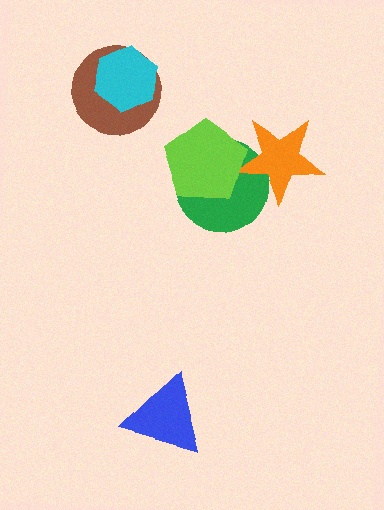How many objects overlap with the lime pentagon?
2 objects overlap with the lime pentagon.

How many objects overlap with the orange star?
2 objects overlap with the orange star.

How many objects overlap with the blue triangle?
0 objects overlap with the blue triangle.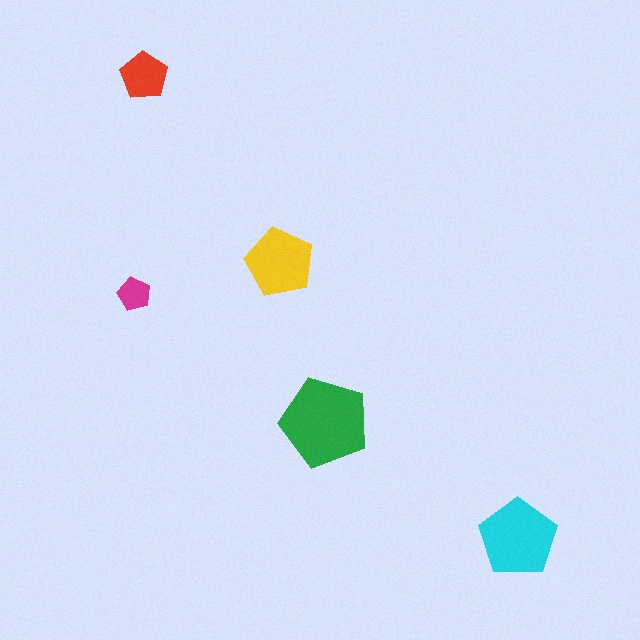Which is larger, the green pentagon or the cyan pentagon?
The green one.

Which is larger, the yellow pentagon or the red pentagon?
The yellow one.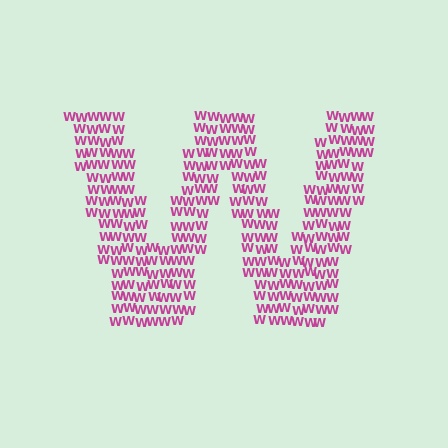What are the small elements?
The small elements are letter W's.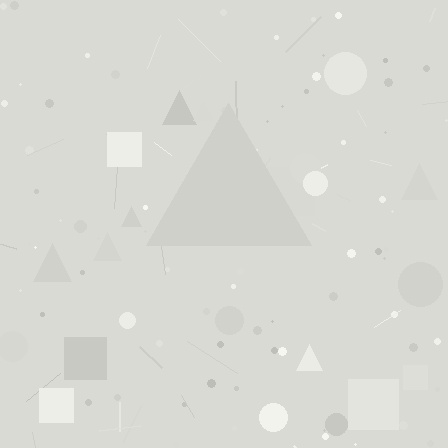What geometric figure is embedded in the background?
A triangle is embedded in the background.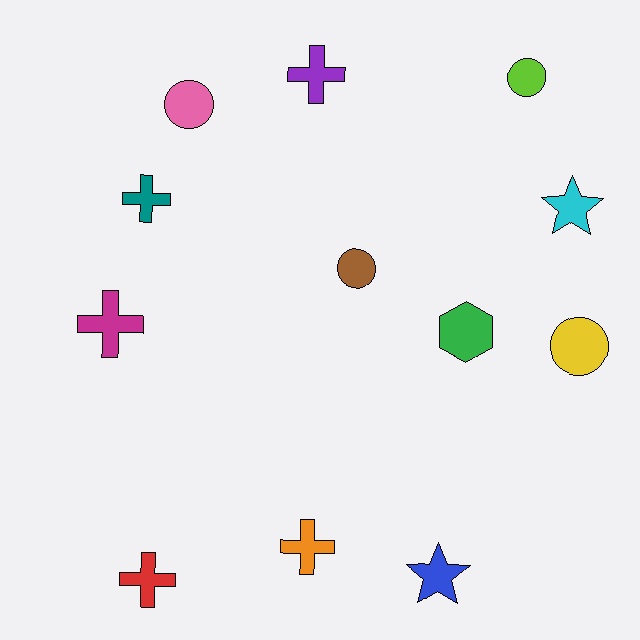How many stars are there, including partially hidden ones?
There are 2 stars.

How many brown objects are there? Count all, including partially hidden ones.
There is 1 brown object.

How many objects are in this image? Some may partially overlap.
There are 12 objects.